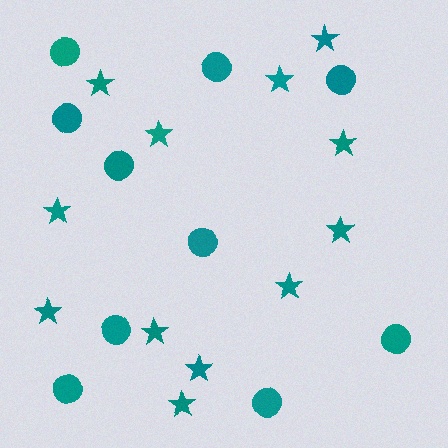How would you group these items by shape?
There are 2 groups: one group of circles (10) and one group of stars (12).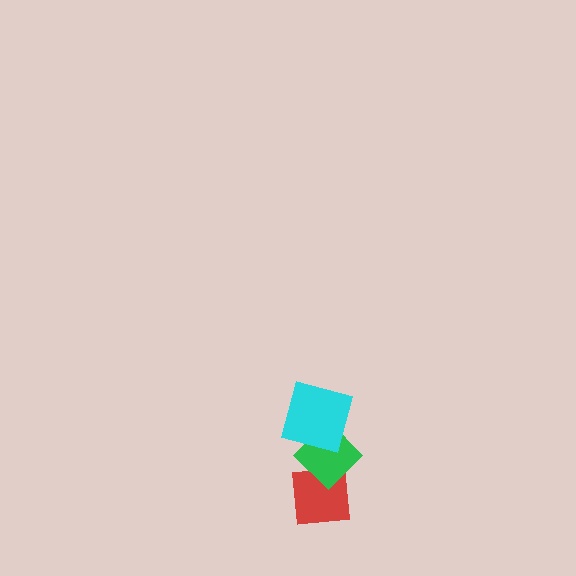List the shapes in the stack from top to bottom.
From top to bottom: the cyan square, the green diamond, the red square.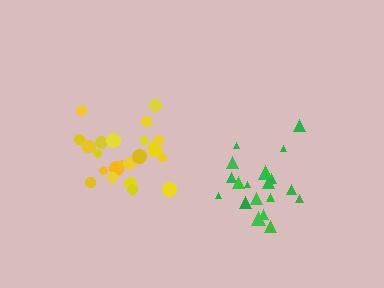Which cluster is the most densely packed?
Yellow.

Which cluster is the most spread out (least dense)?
Green.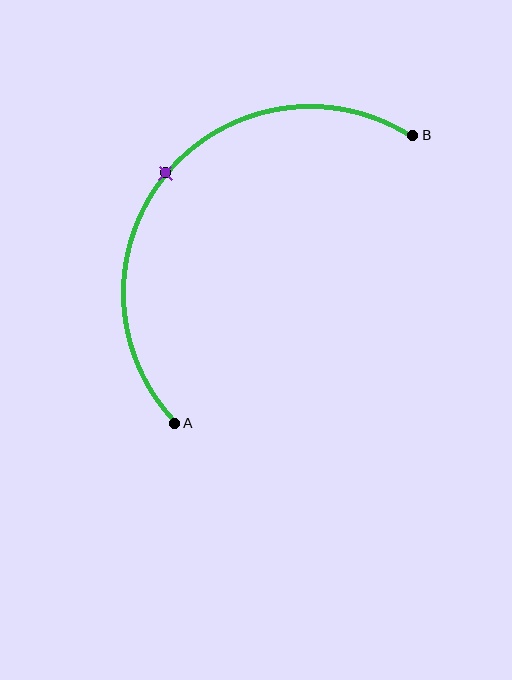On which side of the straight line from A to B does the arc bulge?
The arc bulges above and to the left of the straight line connecting A and B.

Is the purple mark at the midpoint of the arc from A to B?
Yes. The purple mark lies on the arc at equal arc-length from both A and B — it is the arc midpoint.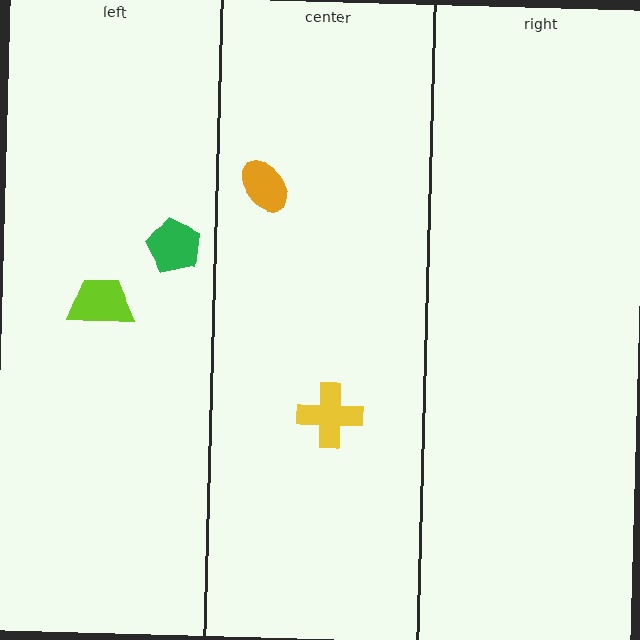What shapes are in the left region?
The green pentagon, the lime trapezoid.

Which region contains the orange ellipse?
The center region.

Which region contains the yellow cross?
The center region.